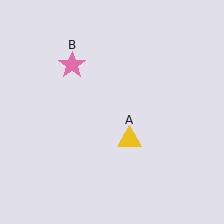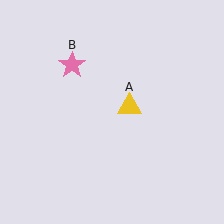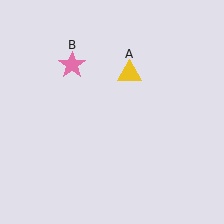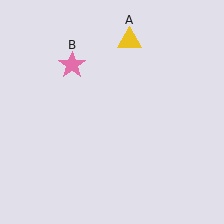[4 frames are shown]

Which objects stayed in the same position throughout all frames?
Pink star (object B) remained stationary.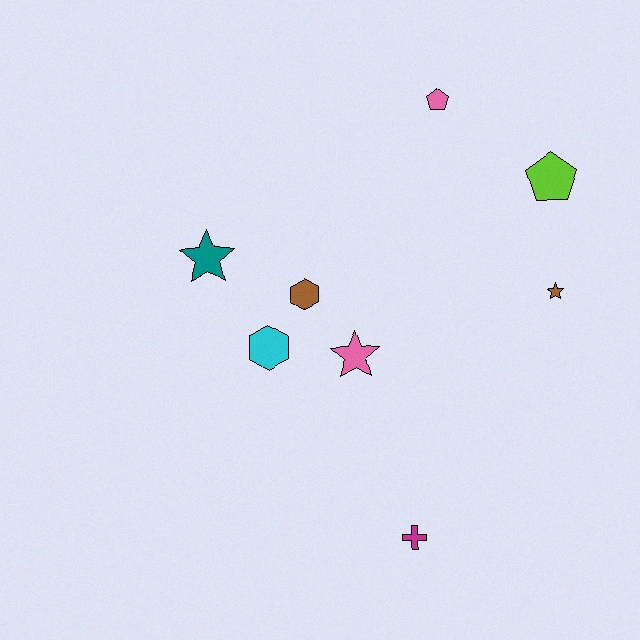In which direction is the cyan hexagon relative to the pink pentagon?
The cyan hexagon is below the pink pentagon.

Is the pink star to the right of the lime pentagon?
No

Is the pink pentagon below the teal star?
No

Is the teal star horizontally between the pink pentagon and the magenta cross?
No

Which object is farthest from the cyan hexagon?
The lime pentagon is farthest from the cyan hexagon.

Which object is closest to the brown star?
The lime pentagon is closest to the brown star.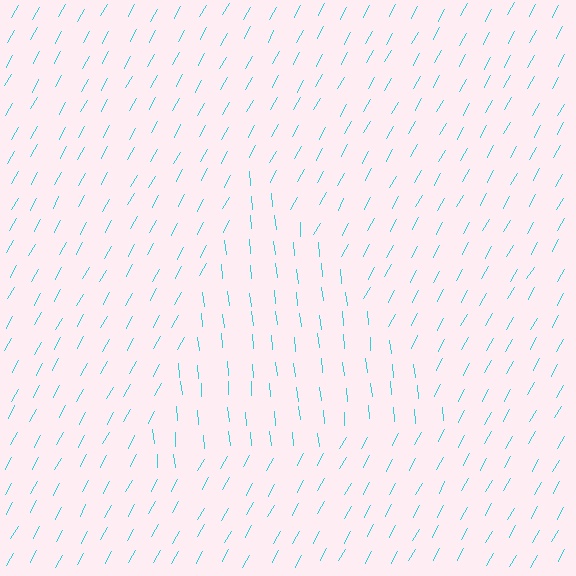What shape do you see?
I see a triangle.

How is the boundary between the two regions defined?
The boundary is defined purely by a change in line orientation (approximately 34 degrees difference). All lines are the same color and thickness.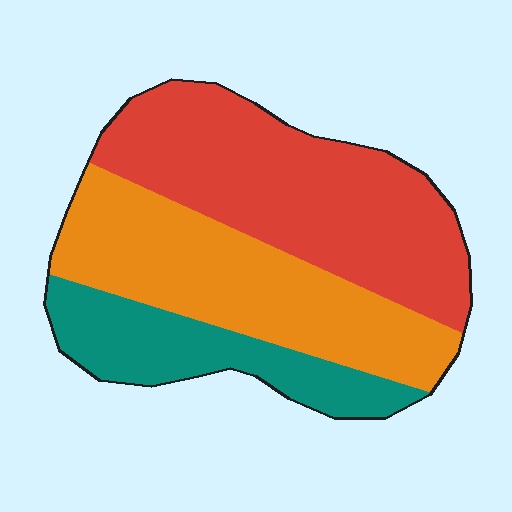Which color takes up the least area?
Teal, at roughly 20%.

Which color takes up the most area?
Red, at roughly 45%.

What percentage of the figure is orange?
Orange takes up between a quarter and a half of the figure.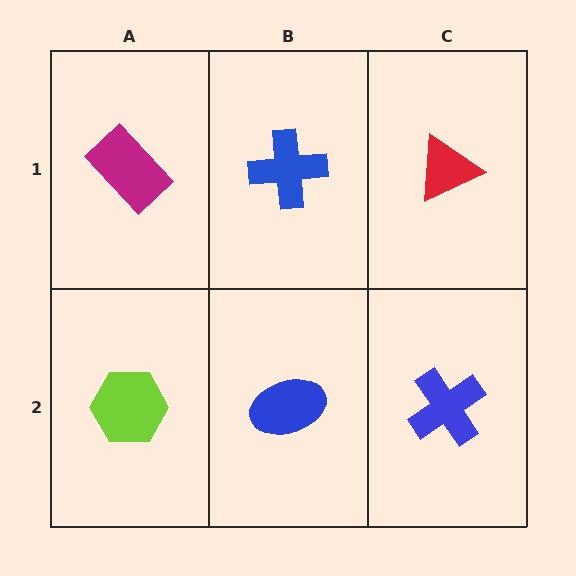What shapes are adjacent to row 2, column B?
A blue cross (row 1, column B), a lime hexagon (row 2, column A), a blue cross (row 2, column C).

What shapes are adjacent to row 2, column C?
A red triangle (row 1, column C), a blue ellipse (row 2, column B).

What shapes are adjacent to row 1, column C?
A blue cross (row 2, column C), a blue cross (row 1, column B).